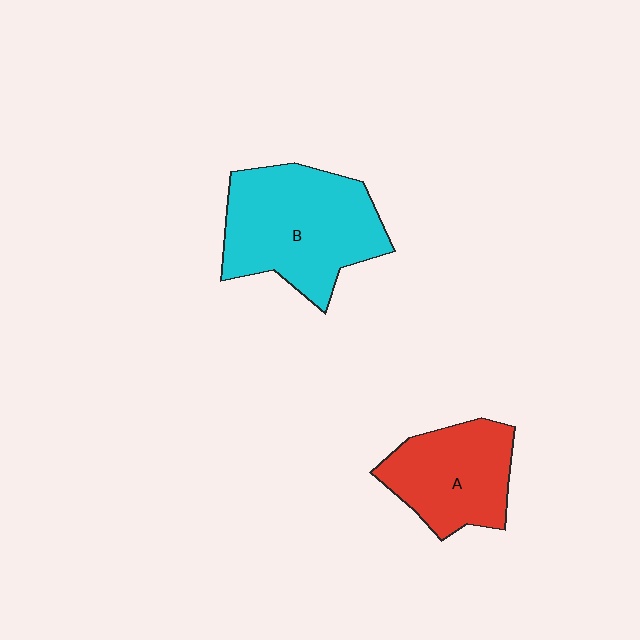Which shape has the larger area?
Shape B (cyan).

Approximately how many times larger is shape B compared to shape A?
Approximately 1.4 times.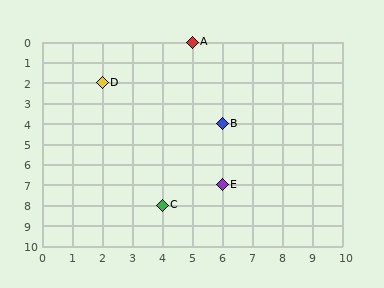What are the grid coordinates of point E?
Point E is at grid coordinates (6, 7).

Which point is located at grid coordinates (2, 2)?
Point D is at (2, 2).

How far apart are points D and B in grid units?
Points D and B are 4 columns and 2 rows apart (about 4.5 grid units diagonally).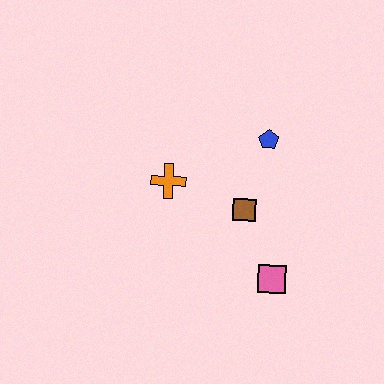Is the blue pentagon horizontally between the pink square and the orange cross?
Yes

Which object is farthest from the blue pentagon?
The pink square is farthest from the blue pentagon.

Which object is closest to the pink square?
The brown square is closest to the pink square.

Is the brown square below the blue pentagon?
Yes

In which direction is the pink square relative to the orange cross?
The pink square is to the right of the orange cross.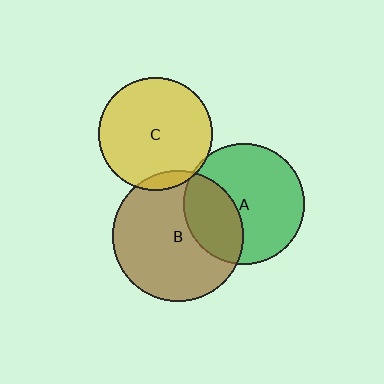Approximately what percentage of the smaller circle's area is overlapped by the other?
Approximately 5%.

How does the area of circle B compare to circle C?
Approximately 1.3 times.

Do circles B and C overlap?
Yes.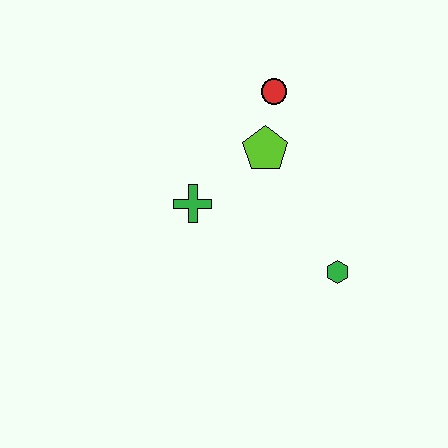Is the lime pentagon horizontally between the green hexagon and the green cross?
Yes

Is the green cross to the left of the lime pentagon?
Yes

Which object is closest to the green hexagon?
The lime pentagon is closest to the green hexagon.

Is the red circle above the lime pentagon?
Yes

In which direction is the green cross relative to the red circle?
The green cross is below the red circle.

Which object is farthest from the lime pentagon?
The green hexagon is farthest from the lime pentagon.